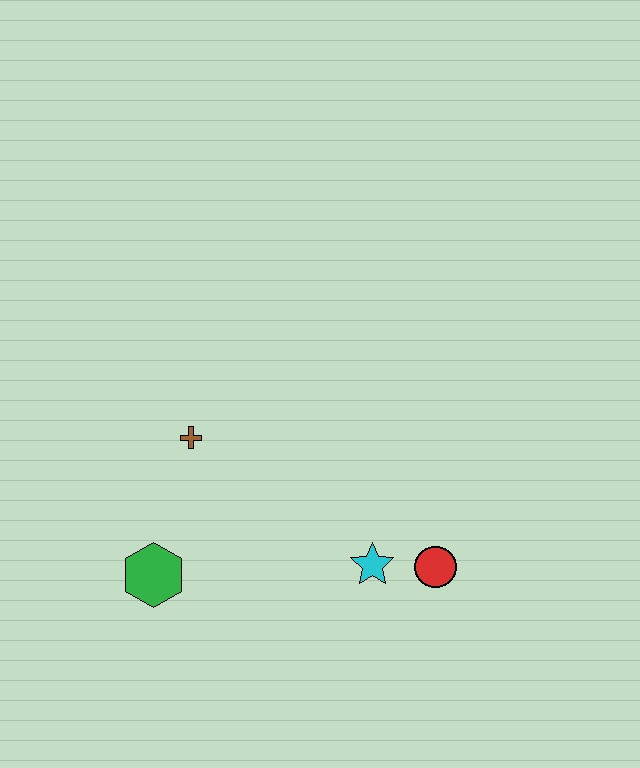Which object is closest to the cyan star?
The red circle is closest to the cyan star.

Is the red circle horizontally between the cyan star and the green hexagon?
No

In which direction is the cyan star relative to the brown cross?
The cyan star is to the right of the brown cross.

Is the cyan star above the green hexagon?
Yes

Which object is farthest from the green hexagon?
The red circle is farthest from the green hexagon.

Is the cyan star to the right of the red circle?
No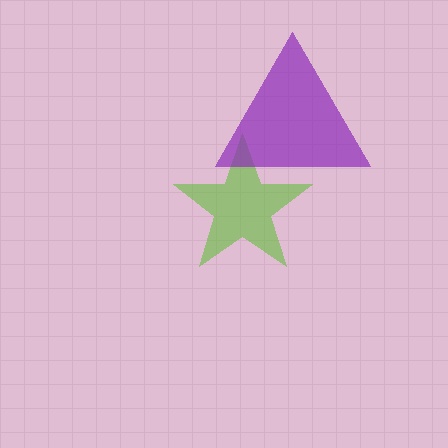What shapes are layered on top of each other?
The layered shapes are: a lime star, a purple triangle.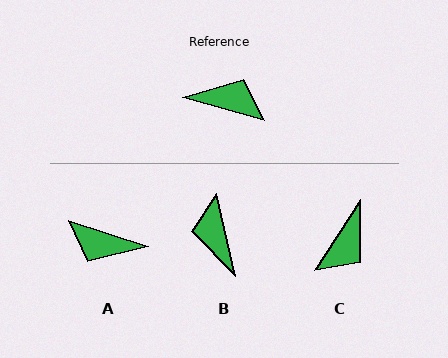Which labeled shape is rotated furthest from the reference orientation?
A, about 177 degrees away.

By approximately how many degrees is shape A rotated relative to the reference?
Approximately 177 degrees counter-clockwise.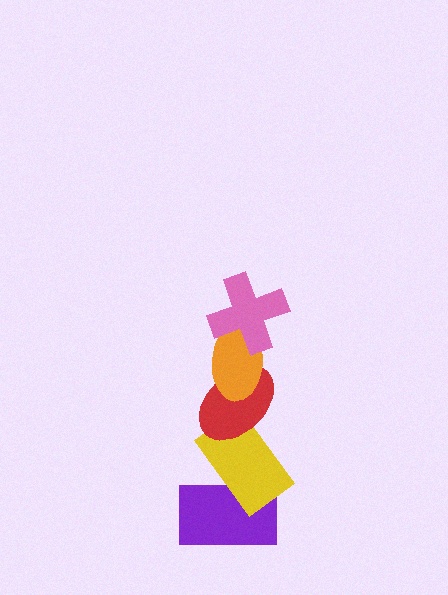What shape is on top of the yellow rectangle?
The red ellipse is on top of the yellow rectangle.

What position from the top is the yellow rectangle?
The yellow rectangle is 4th from the top.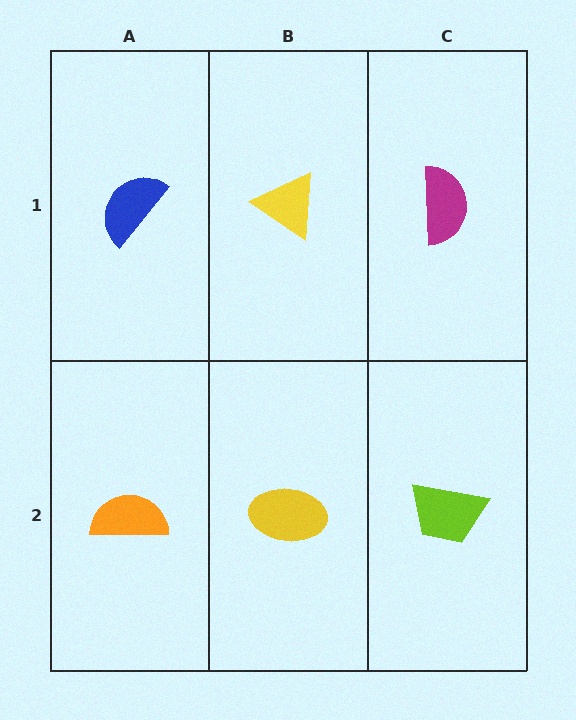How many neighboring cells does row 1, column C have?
2.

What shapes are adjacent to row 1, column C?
A lime trapezoid (row 2, column C), a yellow triangle (row 1, column B).